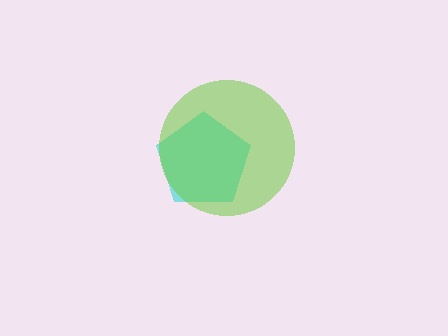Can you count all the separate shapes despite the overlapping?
Yes, there are 2 separate shapes.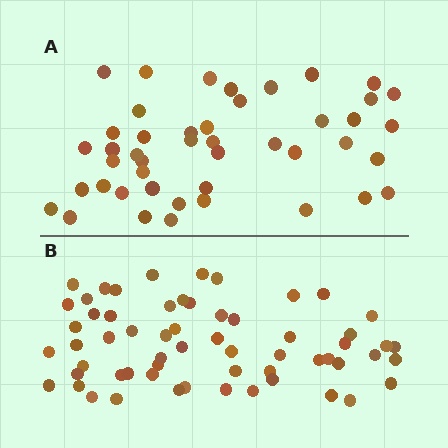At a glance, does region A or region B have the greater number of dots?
Region B (the bottom region) has more dots.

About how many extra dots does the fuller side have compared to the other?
Region B has approximately 15 more dots than region A.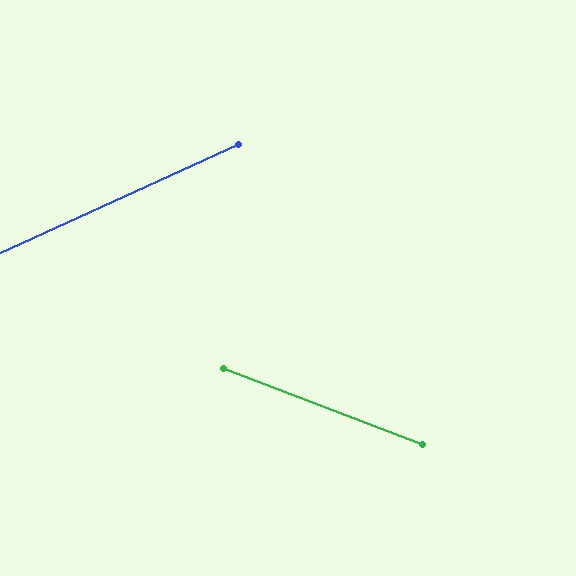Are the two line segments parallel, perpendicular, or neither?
Neither parallel nor perpendicular — they differ by about 45°.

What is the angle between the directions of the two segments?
Approximately 45 degrees.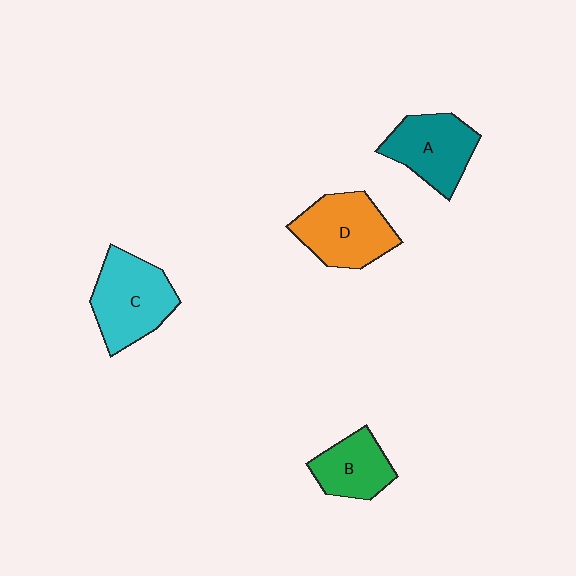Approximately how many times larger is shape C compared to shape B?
Approximately 1.5 times.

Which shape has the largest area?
Shape C (cyan).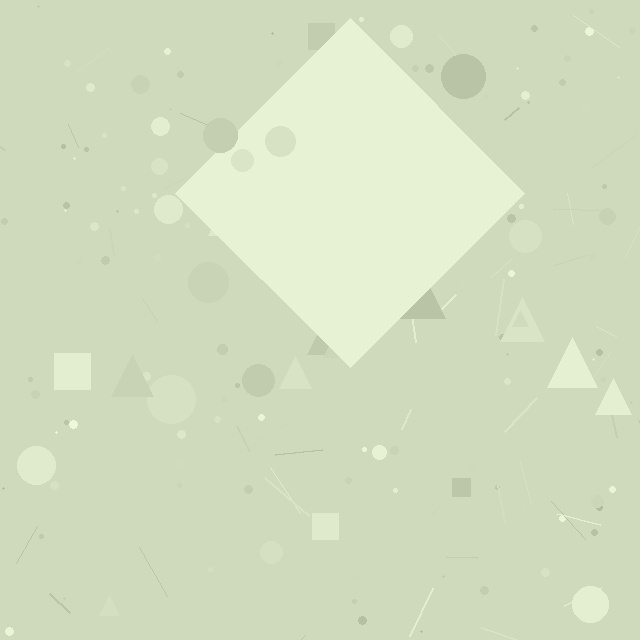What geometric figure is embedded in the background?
A diamond is embedded in the background.